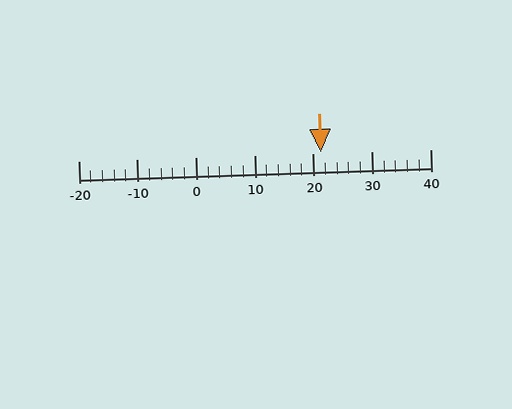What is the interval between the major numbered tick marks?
The major tick marks are spaced 10 units apart.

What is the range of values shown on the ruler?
The ruler shows values from -20 to 40.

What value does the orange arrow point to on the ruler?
The orange arrow points to approximately 21.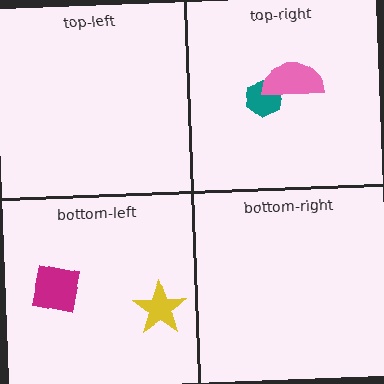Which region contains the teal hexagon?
The top-right region.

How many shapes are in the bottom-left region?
2.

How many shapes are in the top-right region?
2.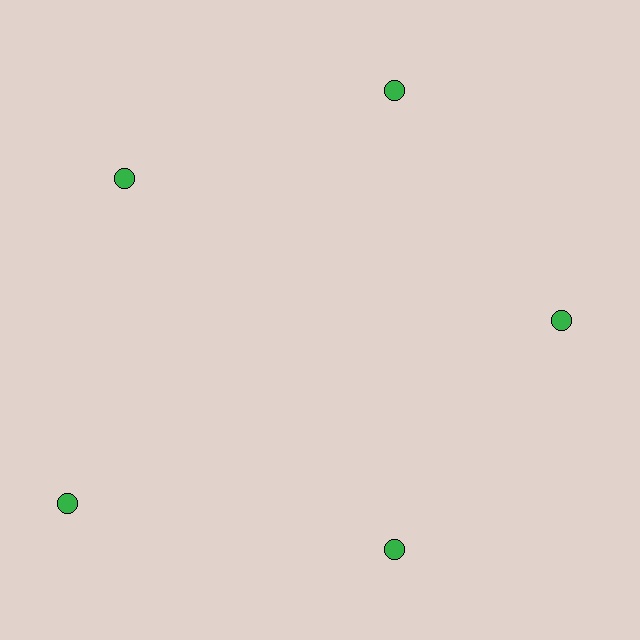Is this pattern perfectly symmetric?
No. The 5 green circles are arranged in a ring, but one element near the 8 o'clock position is pushed outward from the center, breaking the 5-fold rotational symmetry.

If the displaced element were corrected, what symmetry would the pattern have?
It would have 5-fold rotational symmetry — the pattern would map onto itself every 72 degrees.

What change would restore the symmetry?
The symmetry would be restored by moving it inward, back onto the ring so that all 5 circles sit at equal angles and equal distance from the center.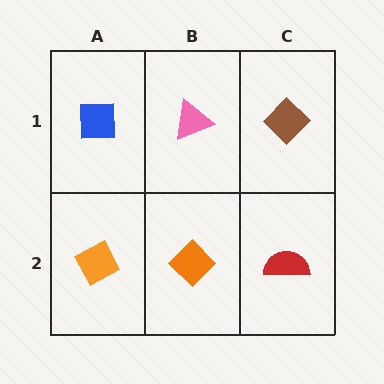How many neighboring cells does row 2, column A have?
2.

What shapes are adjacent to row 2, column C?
A brown diamond (row 1, column C), an orange diamond (row 2, column B).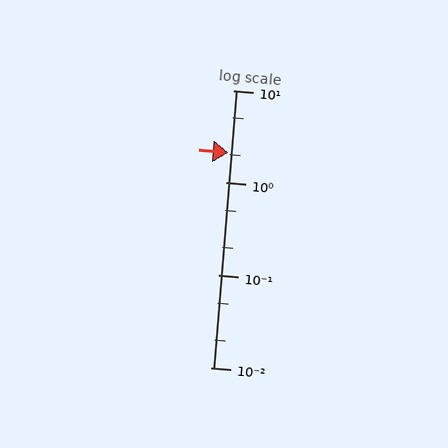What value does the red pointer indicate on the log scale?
The pointer indicates approximately 2.1.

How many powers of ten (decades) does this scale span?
The scale spans 3 decades, from 0.01 to 10.